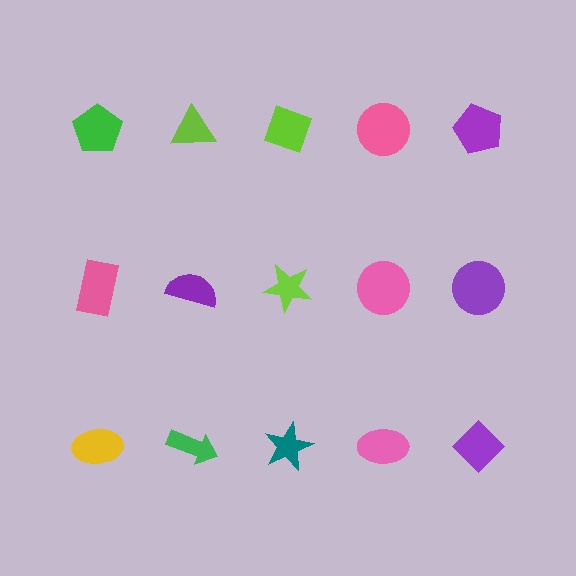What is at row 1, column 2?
A lime triangle.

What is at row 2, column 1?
A pink rectangle.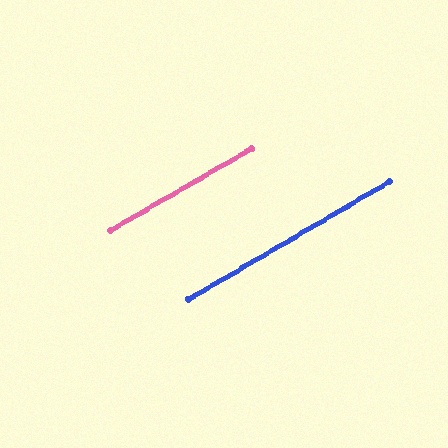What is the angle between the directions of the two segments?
Approximately 0 degrees.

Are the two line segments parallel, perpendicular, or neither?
Parallel — their directions differ by only 0.4°.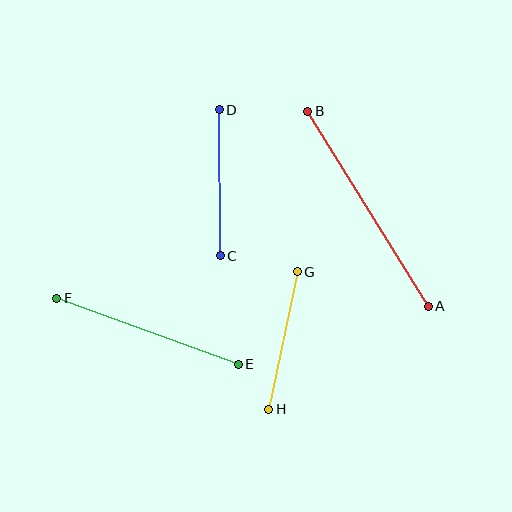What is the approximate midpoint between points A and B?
The midpoint is at approximately (368, 209) pixels.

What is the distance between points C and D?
The distance is approximately 146 pixels.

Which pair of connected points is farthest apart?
Points A and B are farthest apart.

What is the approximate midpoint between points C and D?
The midpoint is at approximately (220, 183) pixels.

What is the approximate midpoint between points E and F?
The midpoint is at approximately (148, 331) pixels.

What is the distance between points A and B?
The distance is approximately 229 pixels.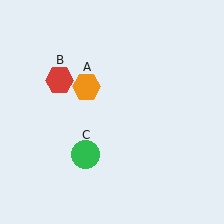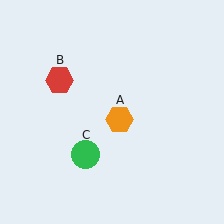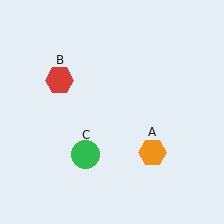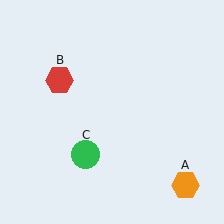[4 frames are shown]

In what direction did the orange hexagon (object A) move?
The orange hexagon (object A) moved down and to the right.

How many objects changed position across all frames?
1 object changed position: orange hexagon (object A).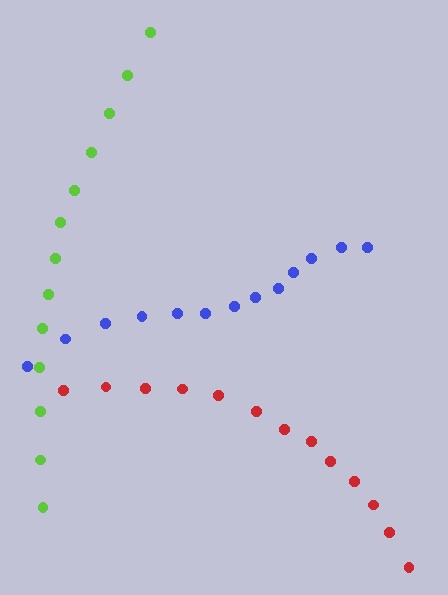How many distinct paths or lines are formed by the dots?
There are 3 distinct paths.